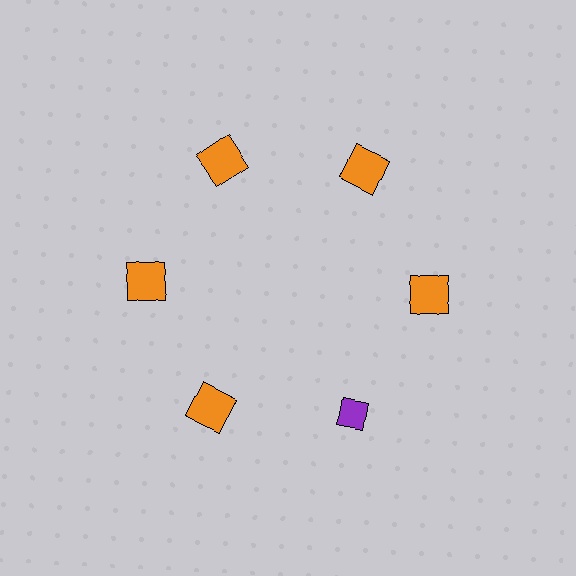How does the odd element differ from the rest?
It differs in both color (purple instead of orange) and shape (diamond instead of square).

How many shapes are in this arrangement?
There are 6 shapes arranged in a ring pattern.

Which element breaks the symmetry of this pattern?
The purple diamond at roughly the 5 o'clock position breaks the symmetry. All other shapes are orange squares.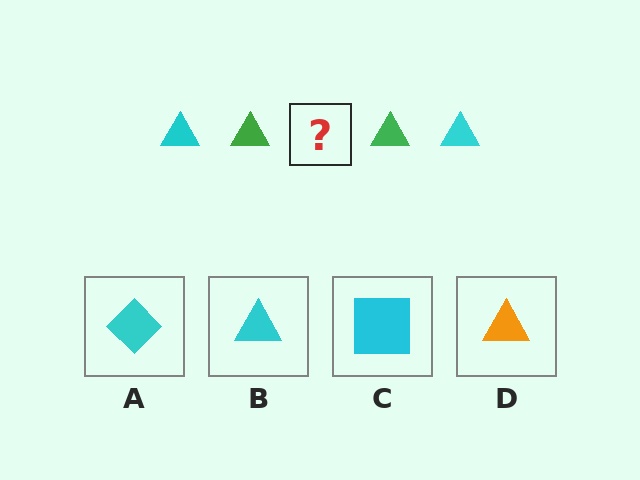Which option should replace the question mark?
Option B.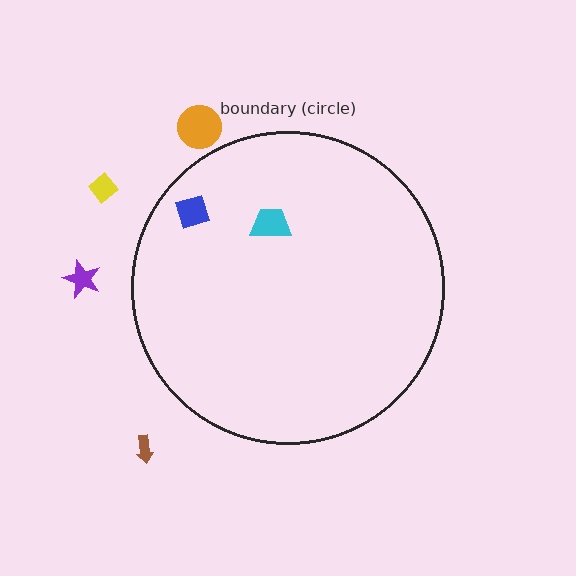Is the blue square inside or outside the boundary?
Inside.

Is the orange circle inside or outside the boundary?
Outside.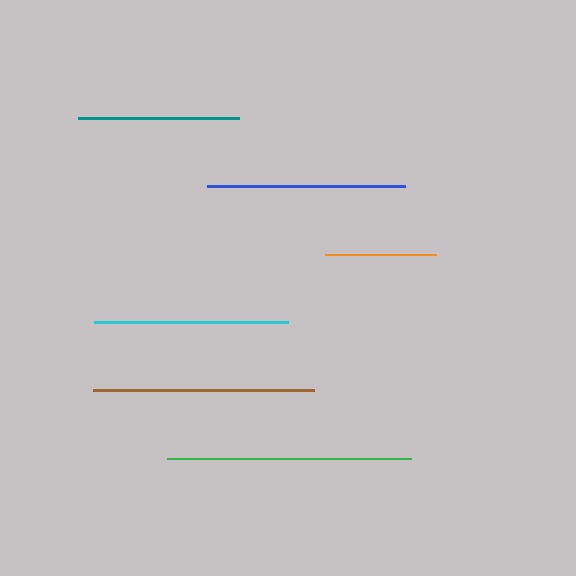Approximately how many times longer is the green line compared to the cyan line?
The green line is approximately 1.3 times the length of the cyan line.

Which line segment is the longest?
The green line is the longest at approximately 244 pixels.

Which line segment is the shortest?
The orange line is the shortest at approximately 112 pixels.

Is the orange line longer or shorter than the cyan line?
The cyan line is longer than the orange line.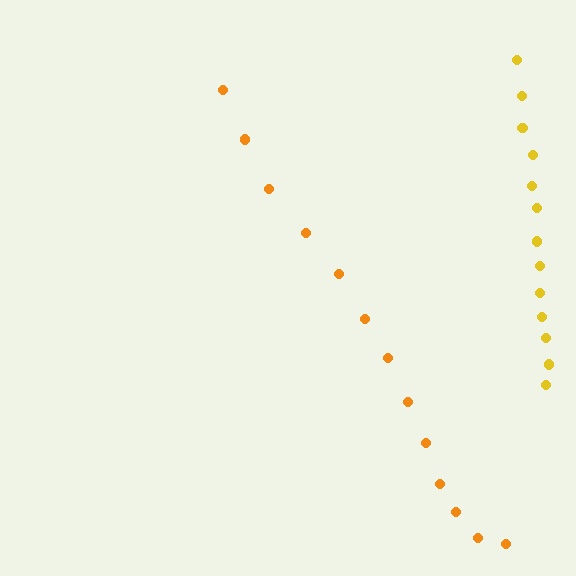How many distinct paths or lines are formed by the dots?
There are 2 distinct paths.